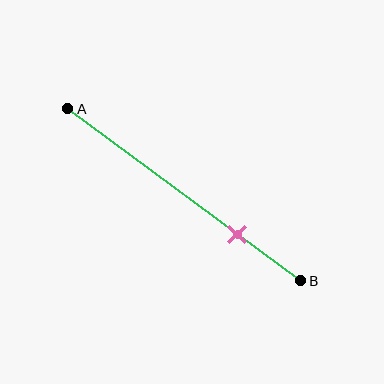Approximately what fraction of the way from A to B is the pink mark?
The pink mark is approximately 75% of the way from A to B.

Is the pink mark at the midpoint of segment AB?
No, the mark is at about 75% from A, not at the 50% midpoint.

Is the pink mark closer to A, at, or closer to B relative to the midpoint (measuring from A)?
The pink mark is closer to point B than the midpoint of segment AB.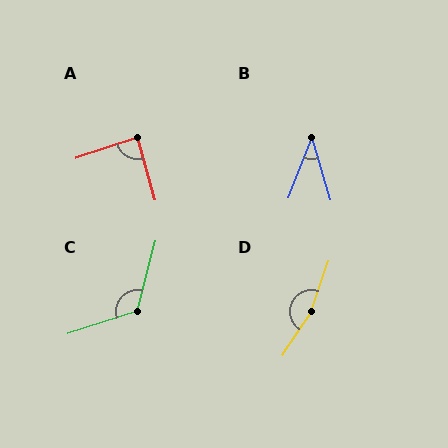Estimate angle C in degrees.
Approximately 123 degrees.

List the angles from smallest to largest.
B (37°), A (87°), C (123°), D (166°).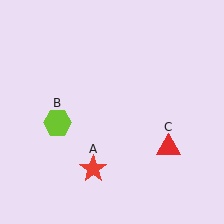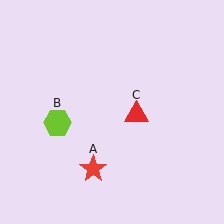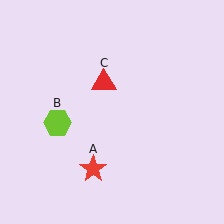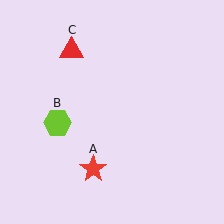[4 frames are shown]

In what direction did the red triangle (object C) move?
The red triangle (object C) moved up and to the left.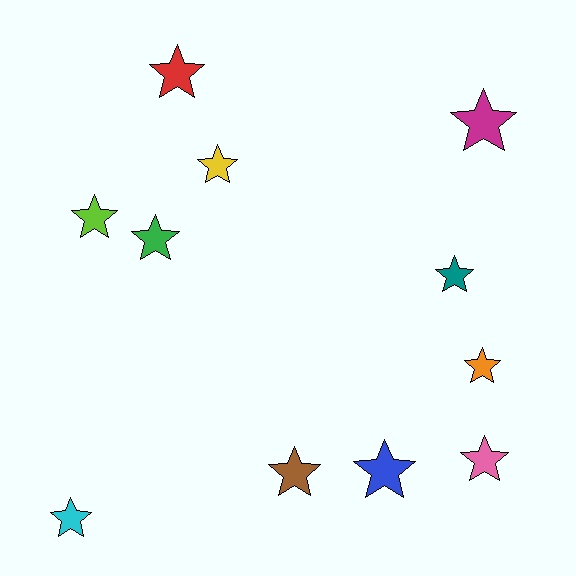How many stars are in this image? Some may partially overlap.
There are 11 stars.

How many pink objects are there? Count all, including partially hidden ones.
There is 1 pink object.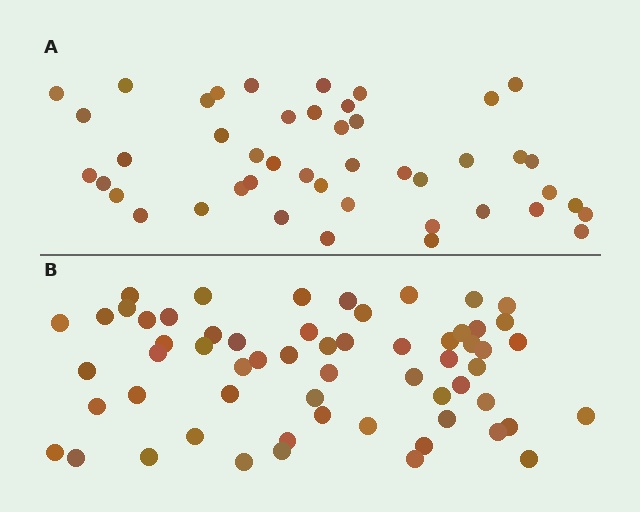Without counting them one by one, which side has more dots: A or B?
Region B (the bottom region) has more dots.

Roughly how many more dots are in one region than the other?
Region B has approximately 15 more dots than region A.